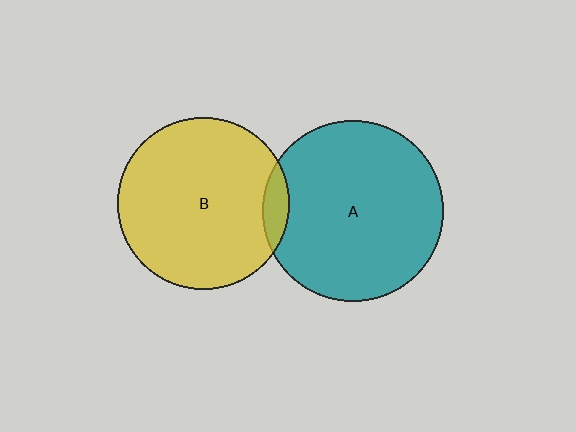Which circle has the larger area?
Circle A (teal).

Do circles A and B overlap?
Yes.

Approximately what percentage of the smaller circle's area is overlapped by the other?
Approximately 5%.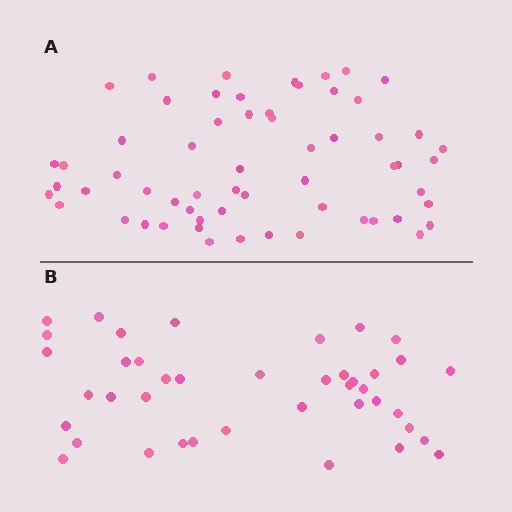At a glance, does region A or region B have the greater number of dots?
Region A (the top region) has more dots.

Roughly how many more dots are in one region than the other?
Region A has approximately 20 more dots than region B.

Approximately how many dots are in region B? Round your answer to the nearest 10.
About 40 dots. (The exact count is 41, which rounds to 40.)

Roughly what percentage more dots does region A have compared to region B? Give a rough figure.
About 45% more.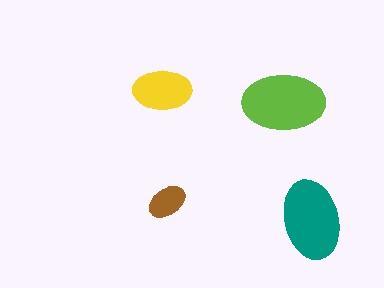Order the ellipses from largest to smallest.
the lime one, the teal one, the yellow one, the brown one.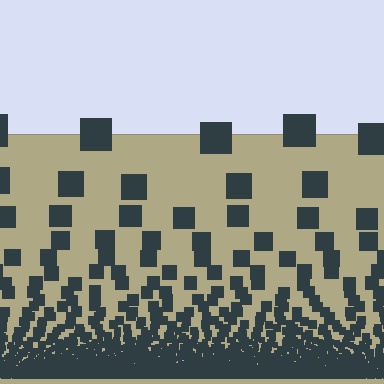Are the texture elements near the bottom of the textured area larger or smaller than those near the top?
Smaller. The gradient is inverted — elements near the bottom are smaller and denser.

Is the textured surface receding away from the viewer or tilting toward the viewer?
The surface appears to tilt toward the viewer. Texture elements get larger and sparser toward the top.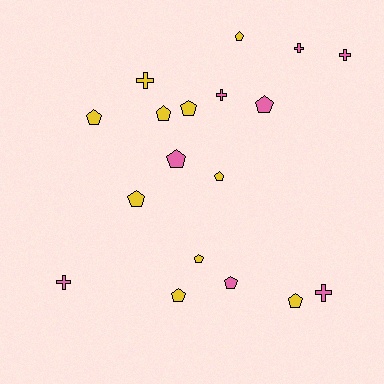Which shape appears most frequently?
Pentagon, with 12 objects.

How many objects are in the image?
There are 18 objects.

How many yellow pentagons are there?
There are 9 yellow pentagons.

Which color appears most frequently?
Yellow, with 10 objects.